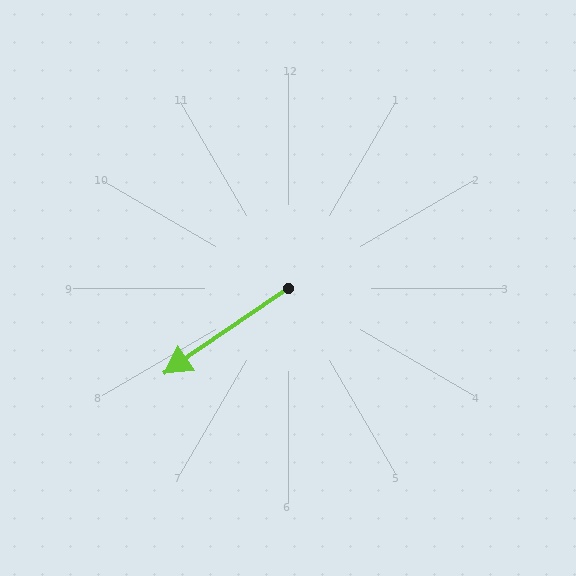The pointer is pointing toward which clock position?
Roughly 8 o'clock.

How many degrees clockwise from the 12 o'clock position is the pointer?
Approximately 236 degrees.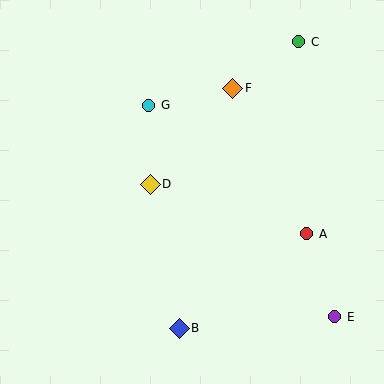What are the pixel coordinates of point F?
Point F is at (233, 88).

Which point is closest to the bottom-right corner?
Point E is closest to the bottom-right corner.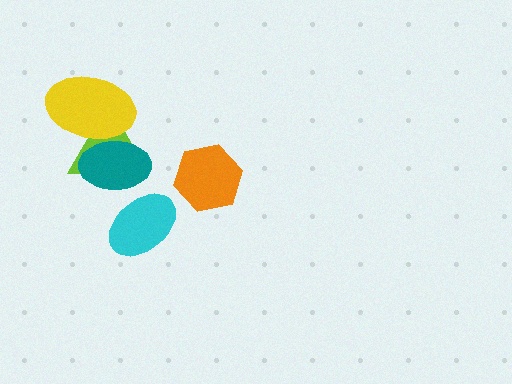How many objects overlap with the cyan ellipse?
1 object overlaps with the cyan ellipse.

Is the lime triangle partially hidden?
Yes, it is partially covered by another shape.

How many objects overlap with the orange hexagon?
0 objects overlap with the orange hexagon.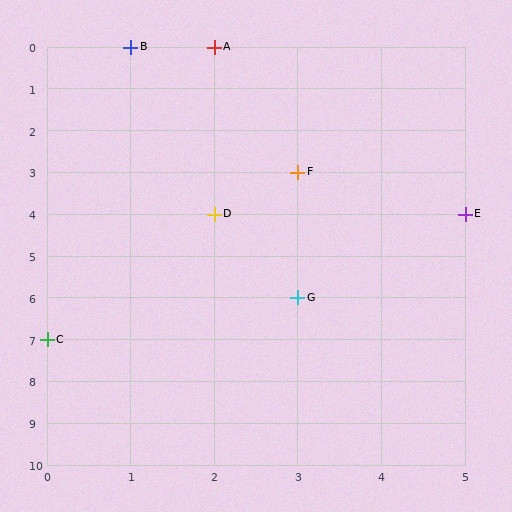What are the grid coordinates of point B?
Point B is at grid coordinates (1, 0).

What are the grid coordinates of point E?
Point E is at grid coordinates (5, 4).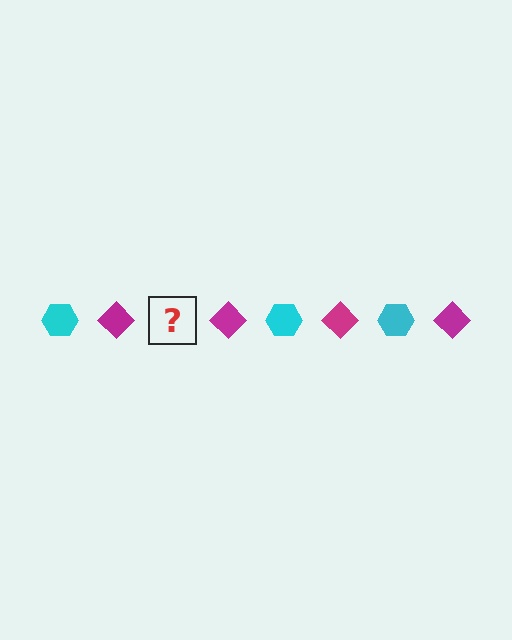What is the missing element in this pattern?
The missing element is a cyan hexagon.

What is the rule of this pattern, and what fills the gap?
The rule is that the pattern alternates between cyan hexagon and magenta diamond. The gap should be filled with a cyan hexagon.